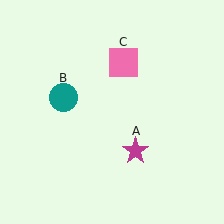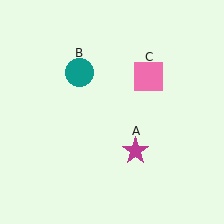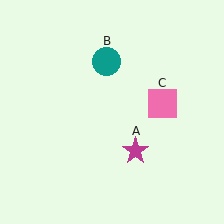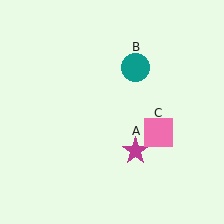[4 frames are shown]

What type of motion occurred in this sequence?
The teal circle (object B), pink square (object C) rotated clockwise around the center of the scene.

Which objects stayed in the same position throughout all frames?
Magenta star (object A) remained stationary.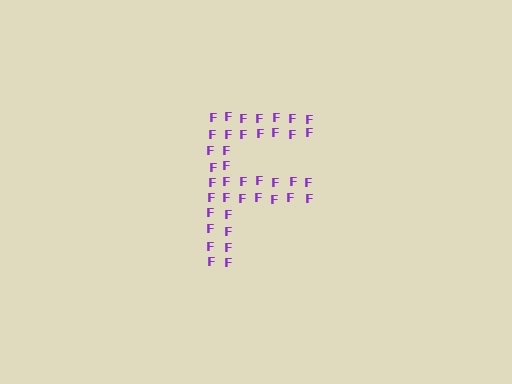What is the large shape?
The large shape is the letter F.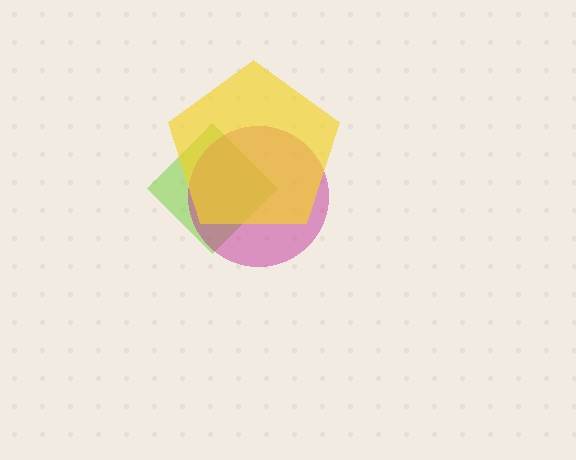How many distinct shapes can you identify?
There are 3 distinct shapes: a lime diamond, a magenta circle, a yellow pentagon.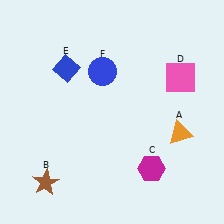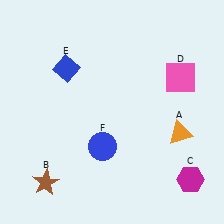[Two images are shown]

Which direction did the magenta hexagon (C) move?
The magenta hexagon (C) moved right.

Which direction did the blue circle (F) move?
The blue circle (F) moved down.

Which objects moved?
The objects that moved are: the magenta hexagon (C), the blue circle (F).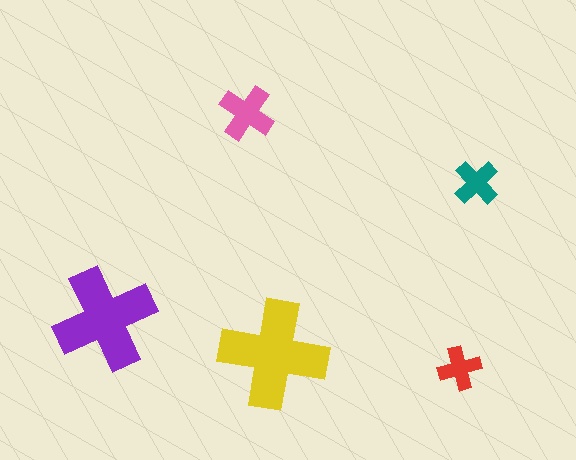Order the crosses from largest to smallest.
the yellow one, the purple one, the pink one, the teal one, the red one.